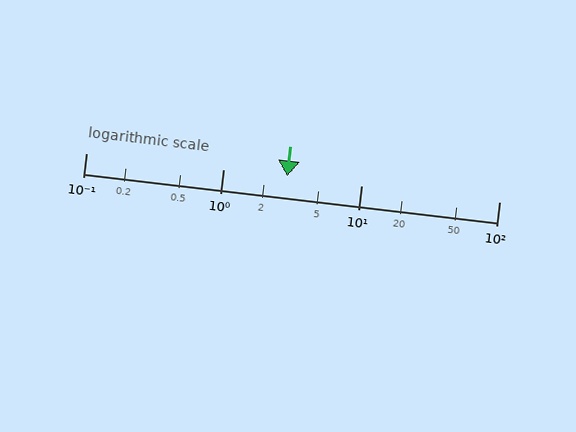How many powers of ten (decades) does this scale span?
The scale spans 3 decades, from 0.1 to 100.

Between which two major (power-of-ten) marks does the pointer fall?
The pointer is between 1 and 10.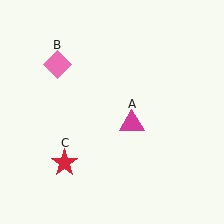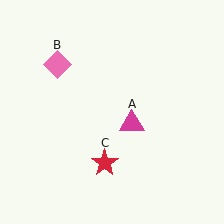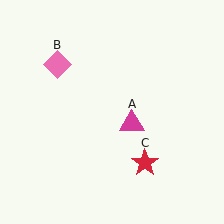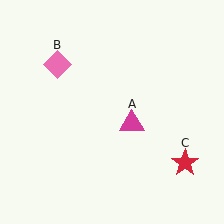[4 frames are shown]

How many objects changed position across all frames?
1 object changed position: red star (object C).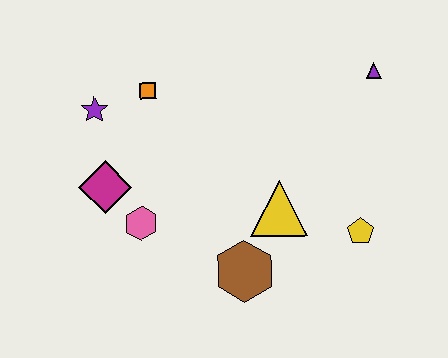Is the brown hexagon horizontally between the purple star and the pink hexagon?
No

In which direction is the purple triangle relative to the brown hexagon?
The purple triangle is above the brown hexagon.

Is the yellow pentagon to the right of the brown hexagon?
Yes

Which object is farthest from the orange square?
The yellow pentagon is farthest from the orange square.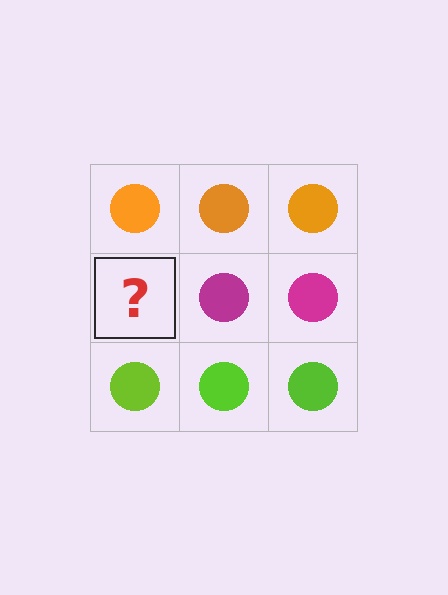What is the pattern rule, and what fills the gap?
The rule is that each row has a consistent color. The gap should be filled with a magenta circle.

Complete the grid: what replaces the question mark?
The question mark should be replaced with a magenta circle.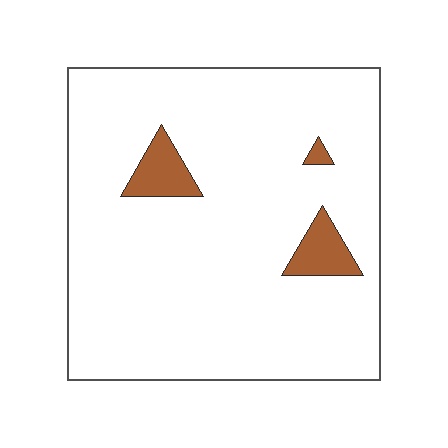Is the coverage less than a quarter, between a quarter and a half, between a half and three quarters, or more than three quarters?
Less than a quarter.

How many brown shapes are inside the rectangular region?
3.